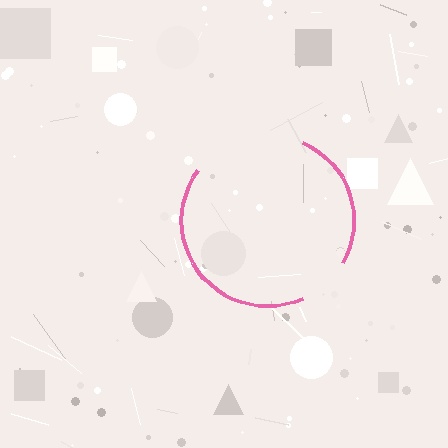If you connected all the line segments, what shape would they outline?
They would outline a circle.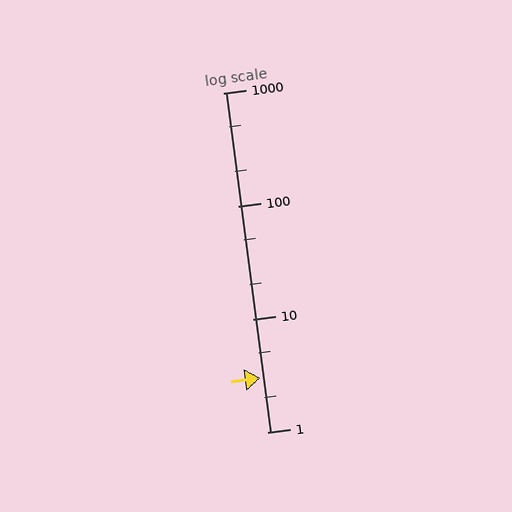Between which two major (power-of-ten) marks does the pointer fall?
The pointer is between 1 and 10.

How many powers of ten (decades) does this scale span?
The scale spans 3 decades, from 1 to 1000.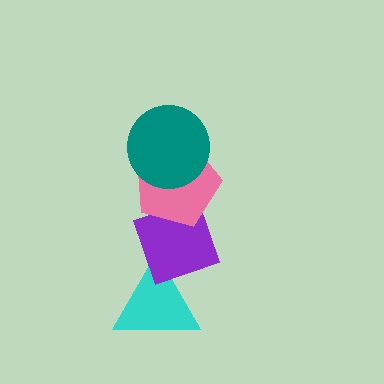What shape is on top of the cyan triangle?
The purple diamond is on top of the cyan triangle.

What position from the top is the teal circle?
The teal circle is 1st from the top.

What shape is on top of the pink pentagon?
The teal circle is on top of the pink pentagon.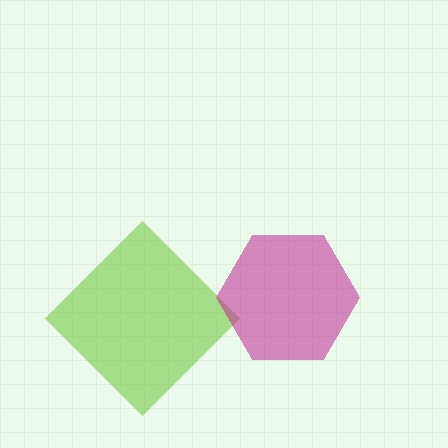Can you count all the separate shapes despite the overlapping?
Yes, there are 2 separate shapes.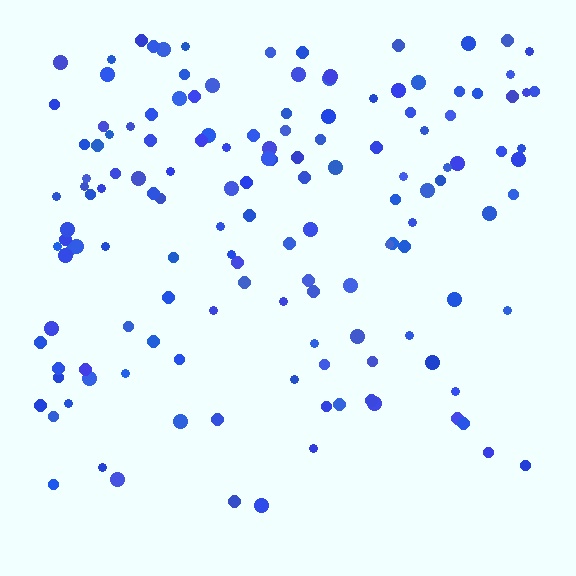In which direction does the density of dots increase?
From bottom to top, with the top side densest.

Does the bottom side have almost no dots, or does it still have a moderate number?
Still a moderate number, just noticeably fewer than the top.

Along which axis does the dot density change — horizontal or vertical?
Vertical.